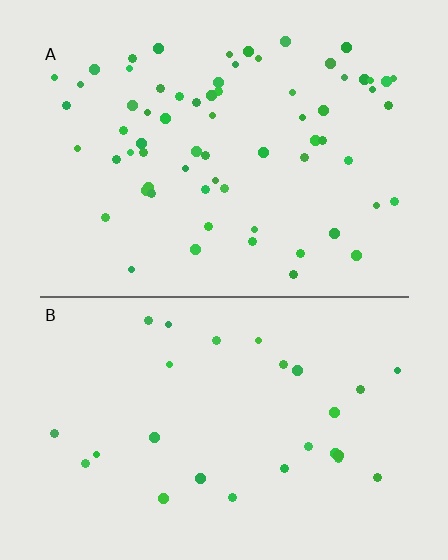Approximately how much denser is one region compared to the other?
Approximately 2.4× — region A over region B.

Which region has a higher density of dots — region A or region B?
A (the top).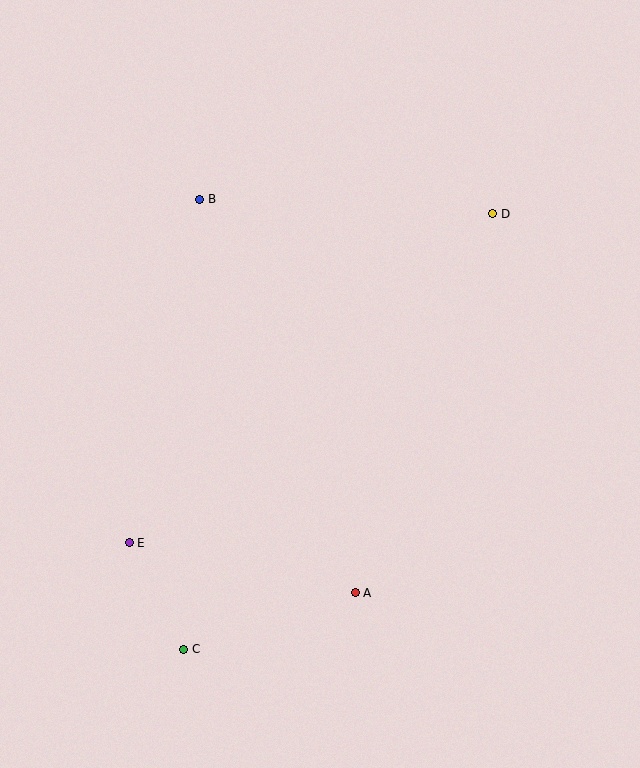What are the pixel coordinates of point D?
Point D is at (493, 214).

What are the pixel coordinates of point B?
Point B is at (200, 199).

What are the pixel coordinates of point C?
Point C is at (184, 649).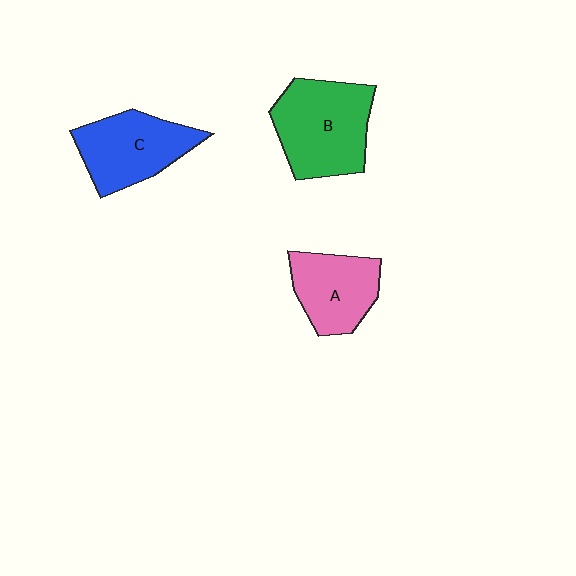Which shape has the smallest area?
Shape A (pink).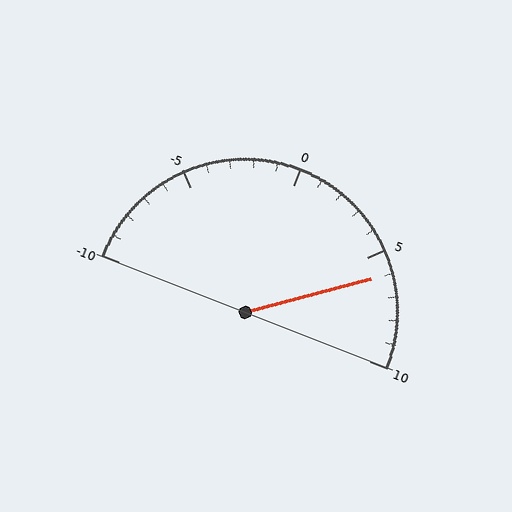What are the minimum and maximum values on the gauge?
The gauge ranges from -10 to 10.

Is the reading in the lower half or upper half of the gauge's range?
The reading is in the upper half of the range (-10 to 10).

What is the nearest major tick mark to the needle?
The nearest major tick mark is 5.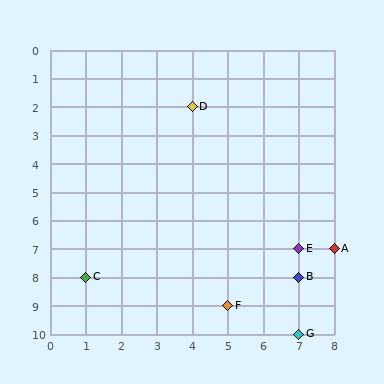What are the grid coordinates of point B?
Point B is at grid coordinates (7, 8).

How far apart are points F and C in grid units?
Points F and C are 4 columns and 1 row apart (about 4.1 grid units diagonally).